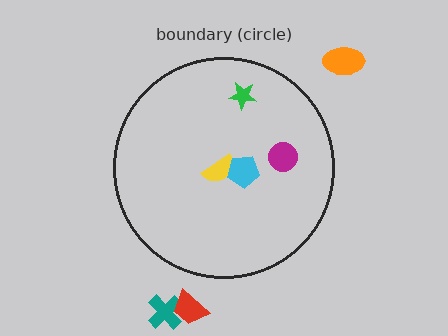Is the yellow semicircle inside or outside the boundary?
Inside.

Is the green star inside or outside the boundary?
Inside.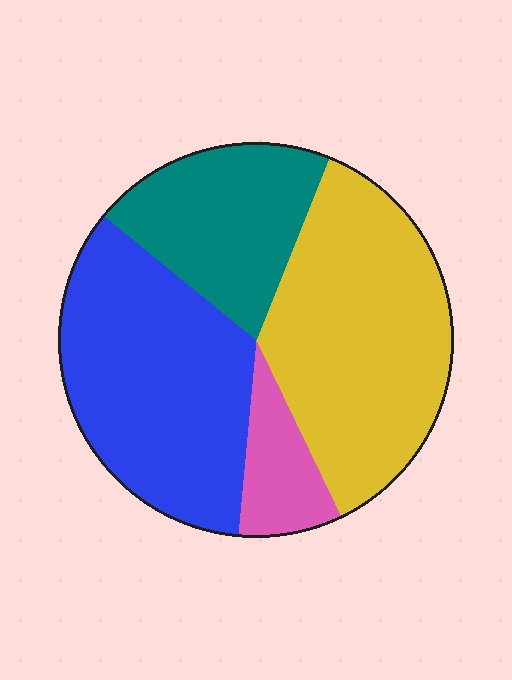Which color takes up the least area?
Pink, at roughly 10%.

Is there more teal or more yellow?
Yellow.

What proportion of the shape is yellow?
Yellow takes up between a third and a half of the shape.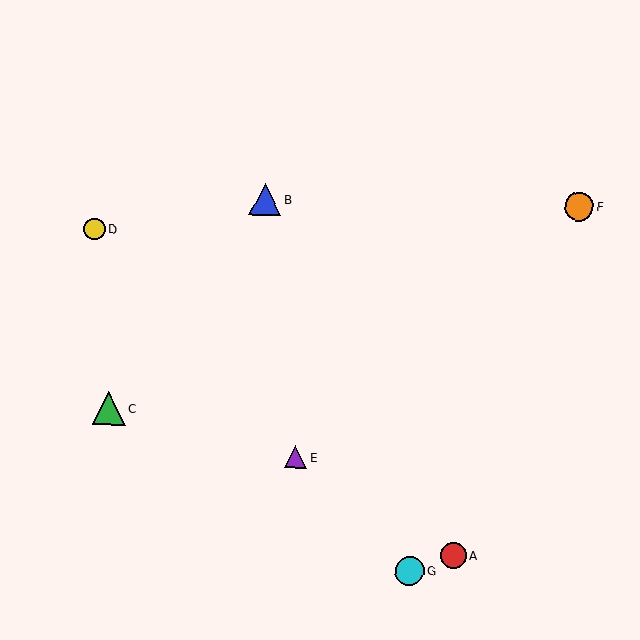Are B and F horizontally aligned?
Yes, both are at y≈200.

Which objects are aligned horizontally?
Objects B, F are aligned horizontally.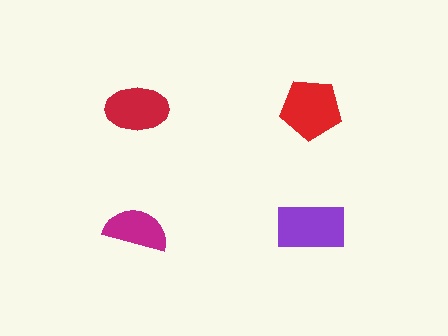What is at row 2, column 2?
A purple rectangle.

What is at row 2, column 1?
A magenta semicircle.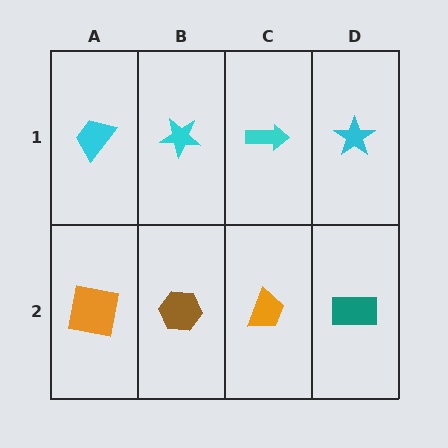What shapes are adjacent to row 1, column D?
A teal rectangle (row 2, column D), a cyan arrow (row 1, column C).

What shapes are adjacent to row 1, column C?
An orange trapezoid (row 2, column C), a cyan star (row 1, column B), a cyan star (row 1, column D).